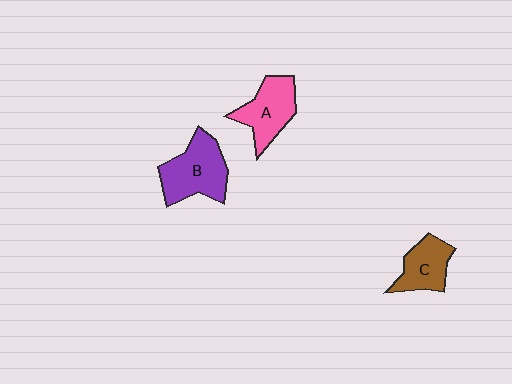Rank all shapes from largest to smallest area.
From largest to smallest: B (purple), A (pink), C (brown).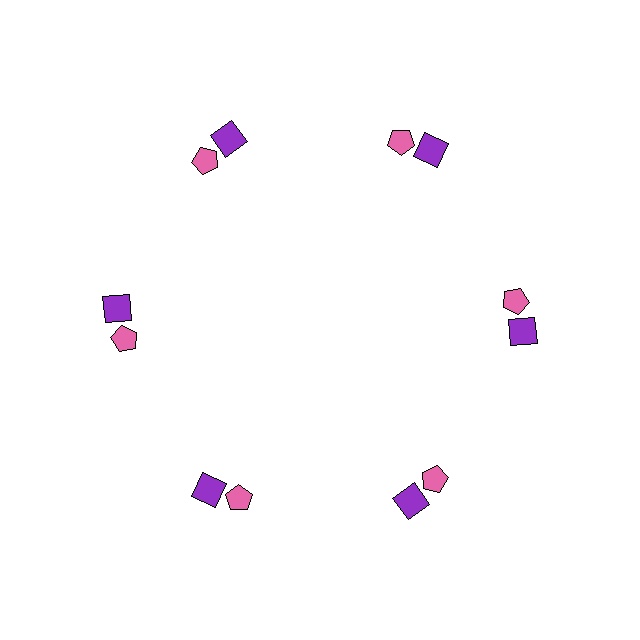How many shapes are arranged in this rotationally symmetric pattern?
There are 12 shapes, arranged in 6 groups of 2.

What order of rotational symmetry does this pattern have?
This pattern has 6-fold rotational symmetry.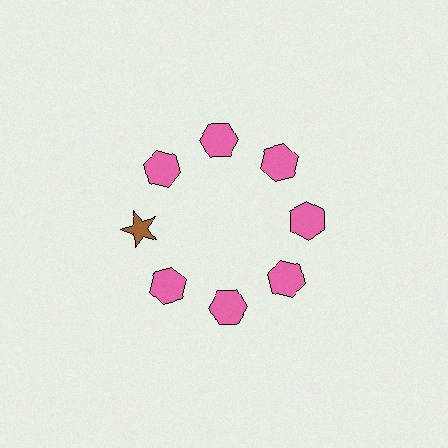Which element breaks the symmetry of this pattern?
The brown star at roughly the 9 o'clock position breaks the symmetry. All other shapes are pink hexagons.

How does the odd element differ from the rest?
It differs in both color (brown instead of pink) and shape (star instead of hexagon).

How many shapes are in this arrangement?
There are 8 shapes arranged in a ring pattern.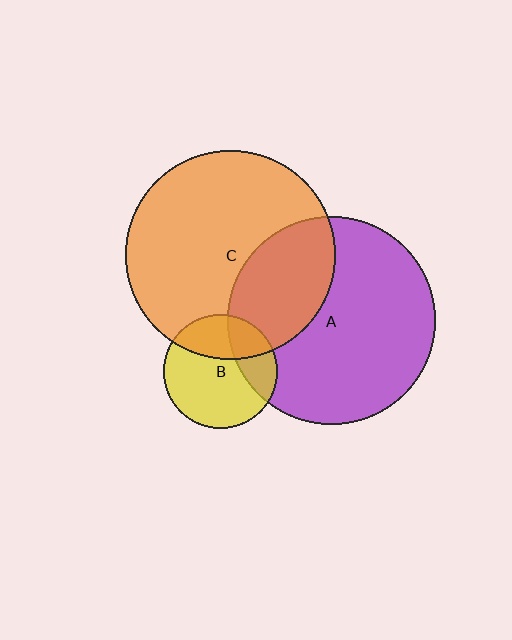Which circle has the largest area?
Circle C (orange).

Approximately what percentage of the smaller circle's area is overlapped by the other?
Approximately 30%.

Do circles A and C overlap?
Yes.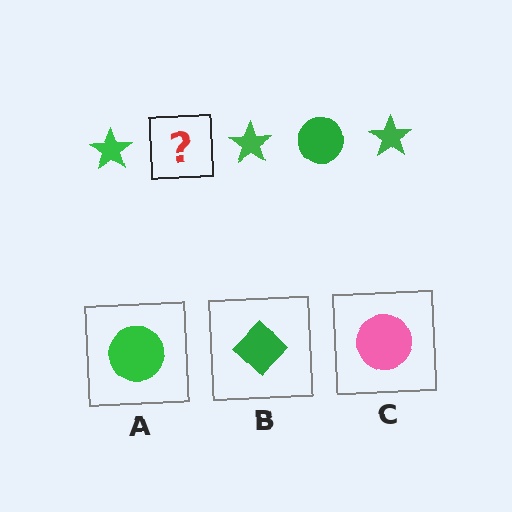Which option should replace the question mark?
Option A.